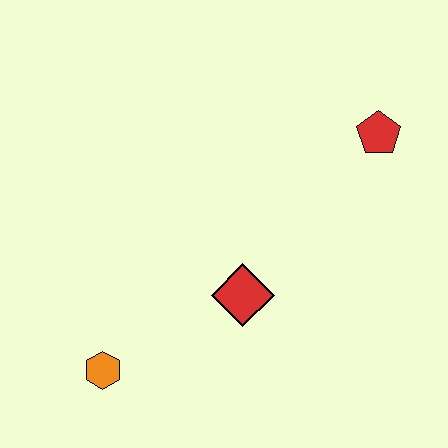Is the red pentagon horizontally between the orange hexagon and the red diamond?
No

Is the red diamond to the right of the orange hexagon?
Yes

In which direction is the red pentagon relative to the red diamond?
The red pentagon is above the red diamond.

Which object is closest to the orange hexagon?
The red diamond is closest to the orange hexagon.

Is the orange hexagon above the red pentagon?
No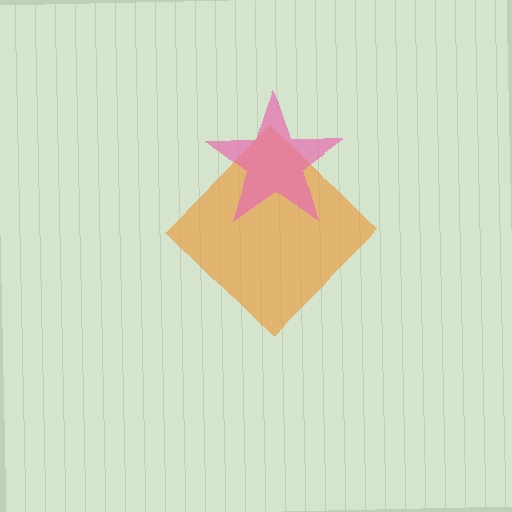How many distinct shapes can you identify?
There are 2 distinct shapes: an orange diamond, a pink star.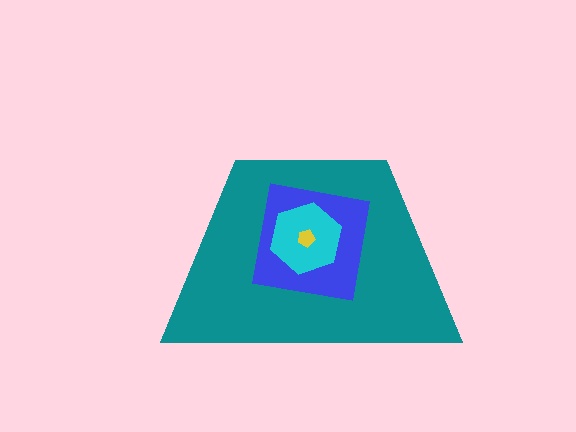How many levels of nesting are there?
4.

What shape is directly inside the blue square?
The cyan hexagon.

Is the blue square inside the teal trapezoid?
Yes.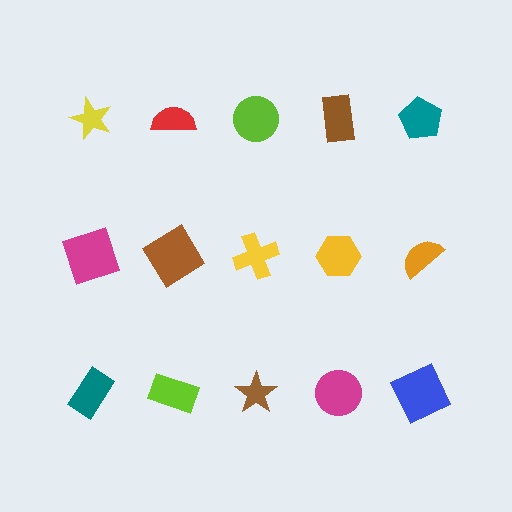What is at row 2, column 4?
A yellow hexagon.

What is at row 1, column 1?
A yellow star.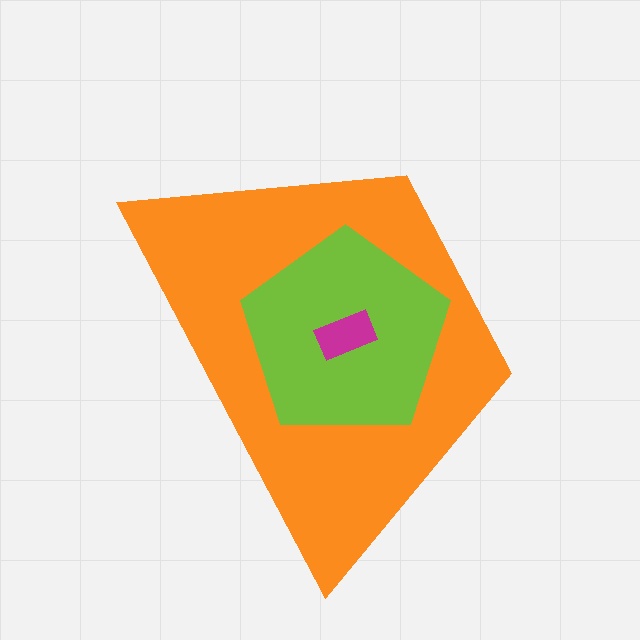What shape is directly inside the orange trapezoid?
The lime pentagon.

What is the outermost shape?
The orange trapezoid.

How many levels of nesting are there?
3.